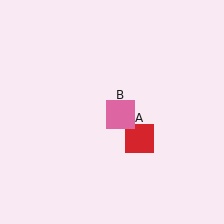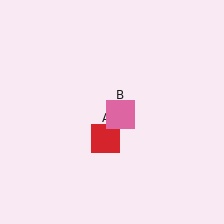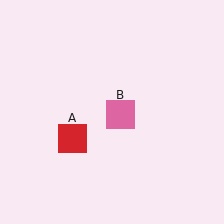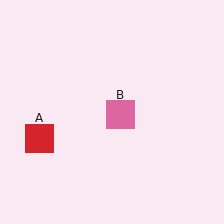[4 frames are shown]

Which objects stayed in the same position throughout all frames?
Pink square (object B) remained stationary.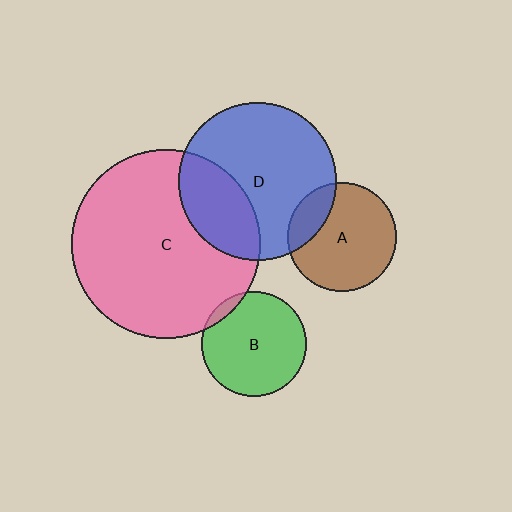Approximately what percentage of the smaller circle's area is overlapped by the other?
Approximately 30%.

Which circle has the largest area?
Circle C (pink).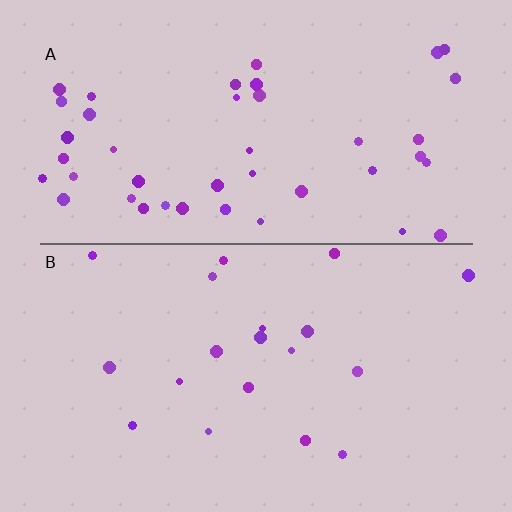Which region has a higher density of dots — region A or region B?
A (the top).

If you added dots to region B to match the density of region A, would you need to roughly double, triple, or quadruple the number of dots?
Approximately double.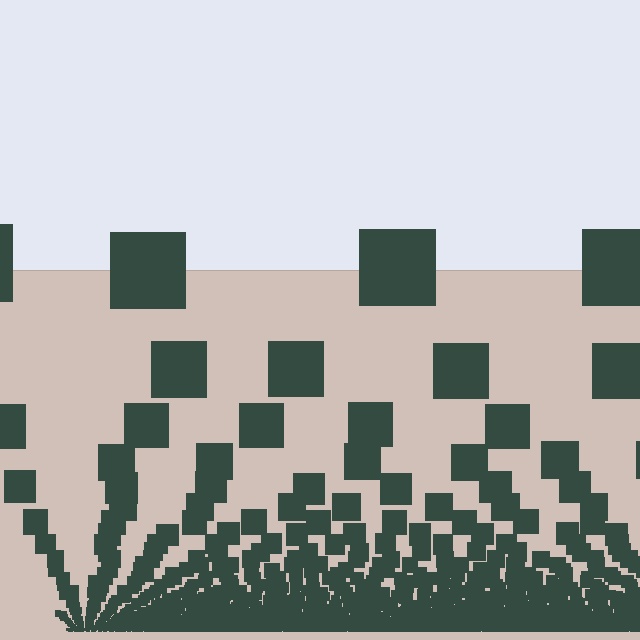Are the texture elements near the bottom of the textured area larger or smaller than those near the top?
Smaller. The gradient is inverted — elements near the bottom are smaller and denser.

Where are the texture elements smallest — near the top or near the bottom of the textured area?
Near the bottom.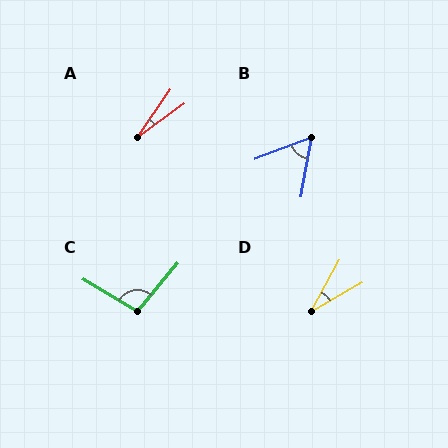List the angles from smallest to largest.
A (19°), D (31°), B (60°), C (99°).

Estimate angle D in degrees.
Approximately 31 degrees.